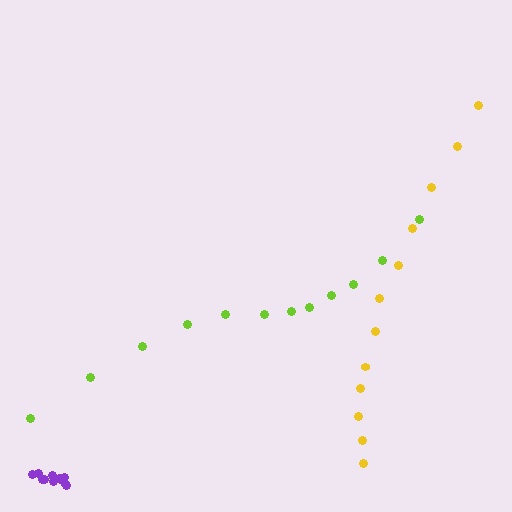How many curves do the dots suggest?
There are 3 distinct paths.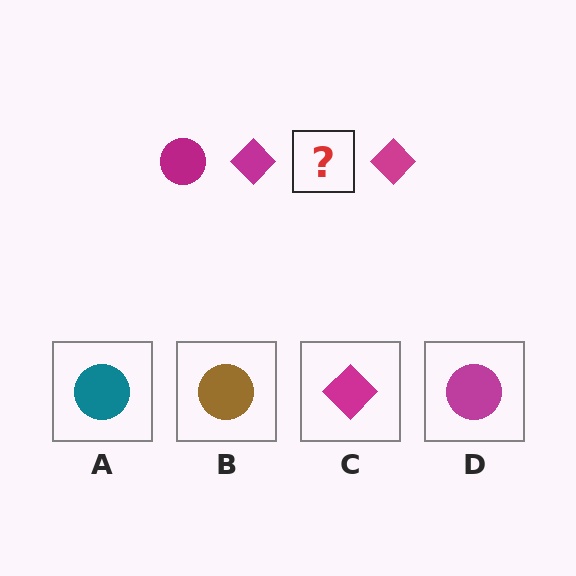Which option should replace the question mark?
Option D.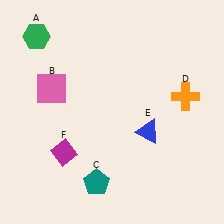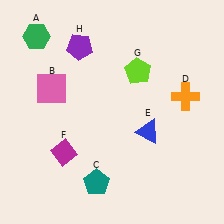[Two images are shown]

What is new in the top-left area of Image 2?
A purple pentagon (H) was added in the top-left area of Image 2.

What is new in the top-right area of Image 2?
A lime pentagon (G) was added in the top-right area of Image 2.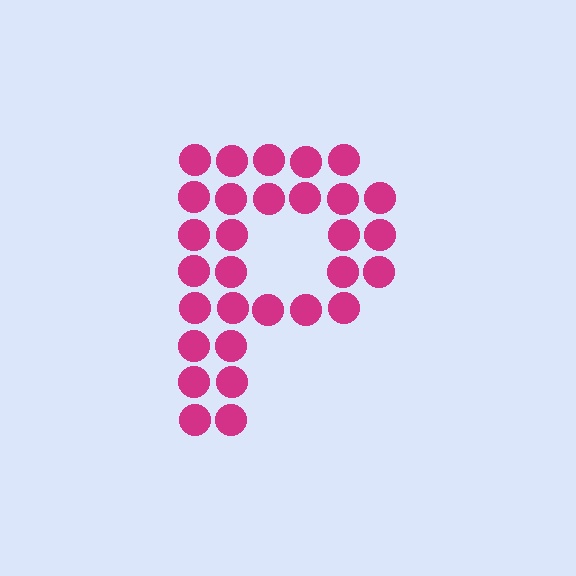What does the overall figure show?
The overall figure shows the letter P.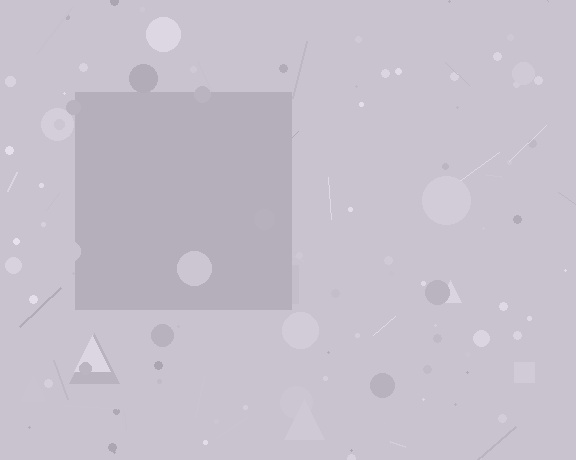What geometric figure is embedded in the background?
A square is embedded in the background.